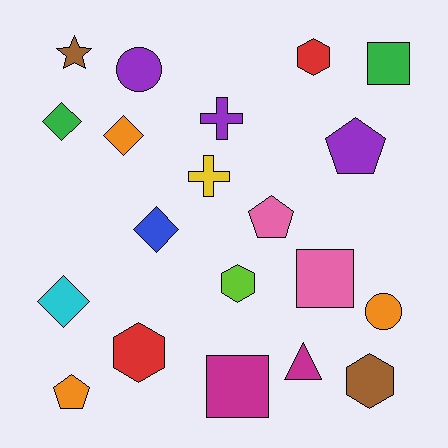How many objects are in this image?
There are 20 objects.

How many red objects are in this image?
There are 2 red objects.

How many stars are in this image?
There is 1 star.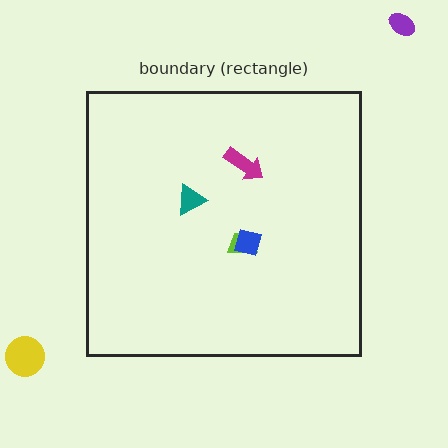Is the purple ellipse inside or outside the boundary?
Outside.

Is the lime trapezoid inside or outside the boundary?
Inside.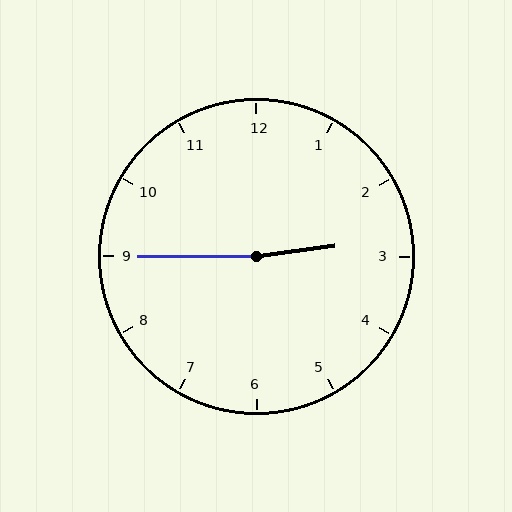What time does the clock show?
2:45.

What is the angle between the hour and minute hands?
Approximately 172 degrees.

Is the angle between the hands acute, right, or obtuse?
It is obtuse.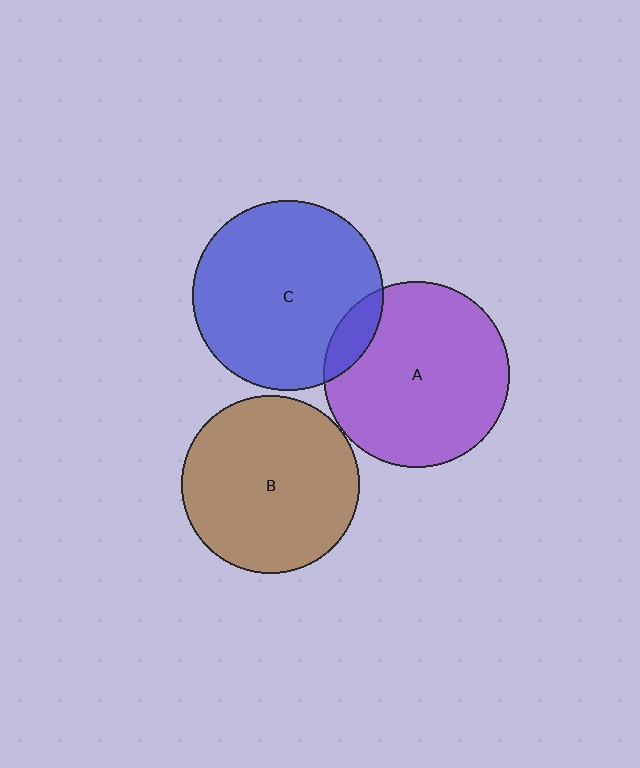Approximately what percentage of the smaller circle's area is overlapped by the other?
Approximately 10%.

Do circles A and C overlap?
Yes.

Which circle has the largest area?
Circle C (blue).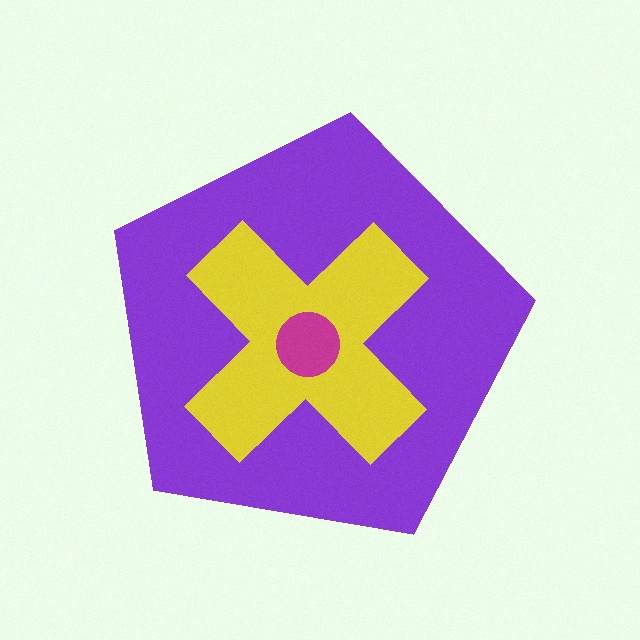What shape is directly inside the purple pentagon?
The yellow cross.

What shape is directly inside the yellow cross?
The magenta circle.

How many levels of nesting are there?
3.